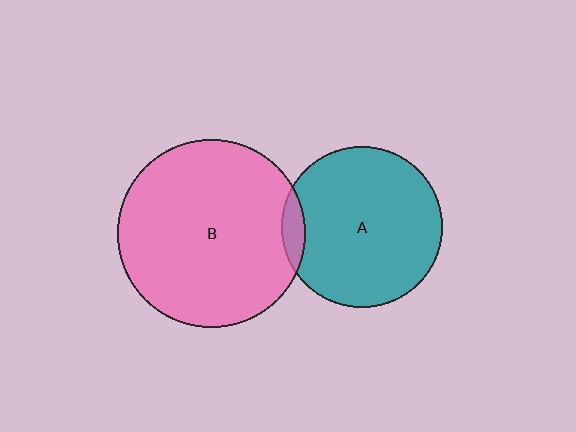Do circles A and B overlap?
Yes.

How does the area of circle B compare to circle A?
Approximately 1.4 times.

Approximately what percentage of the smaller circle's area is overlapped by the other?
Approximately 5%.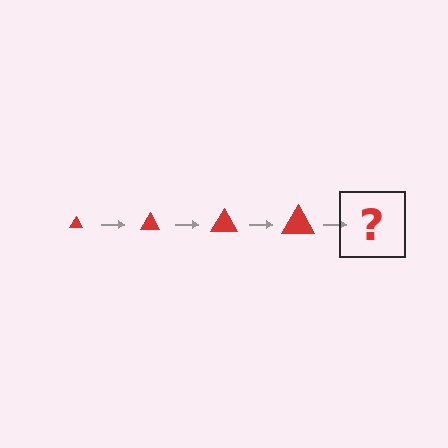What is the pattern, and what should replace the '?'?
The pattern is that the triangle gets progressively larger each step. The '?' should be a red triangle, larger than the previous one.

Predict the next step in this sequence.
The next step is a red triangle, larger than the previous one.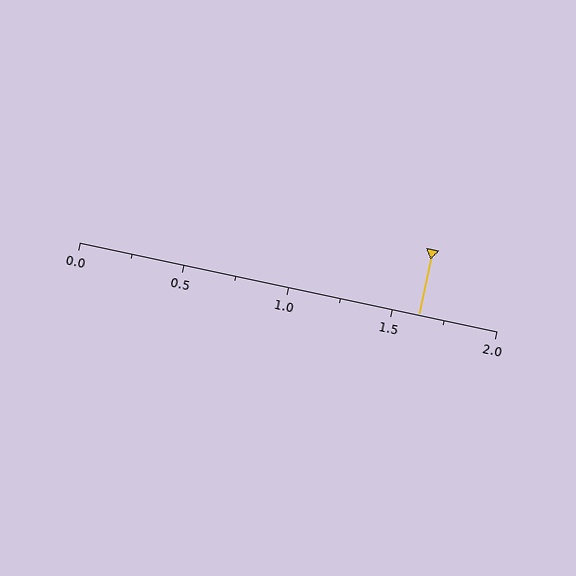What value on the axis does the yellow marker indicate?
The marker indicates approximately 1.62.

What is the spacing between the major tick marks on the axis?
The major ticks are spaced 0.5 apart.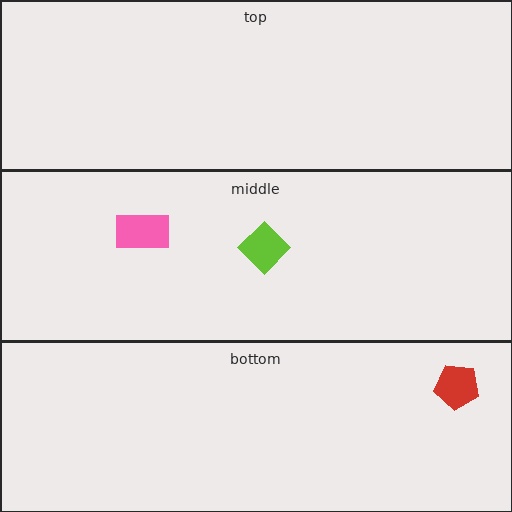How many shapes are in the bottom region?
1.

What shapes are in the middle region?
The lime diamond, the pink rectangle.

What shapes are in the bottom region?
The red pentagon.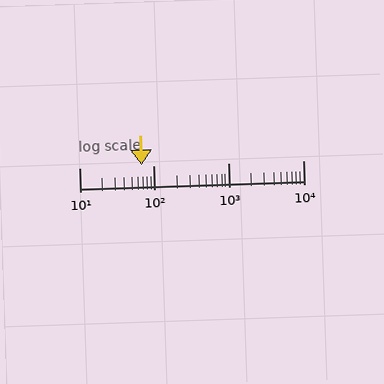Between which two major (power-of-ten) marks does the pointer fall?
The pointer is between 10 and 100.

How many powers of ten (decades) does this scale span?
The scale spans 3 decades, from 10 to 10000.